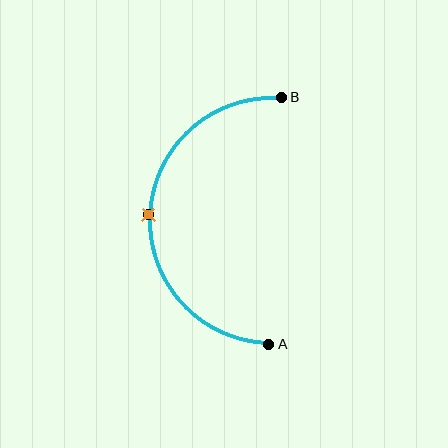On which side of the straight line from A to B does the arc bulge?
The arc bulges to the left of the straight line connecting A and B.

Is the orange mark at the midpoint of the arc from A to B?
Yes. The orange mark lies on the arc at equal arc-length from both A and B — it is the arc midpoint.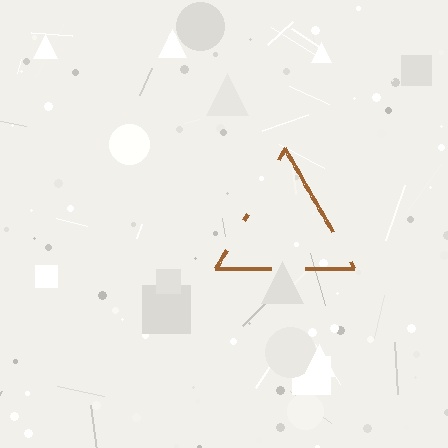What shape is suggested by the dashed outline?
The dashed outline suggests a triangle.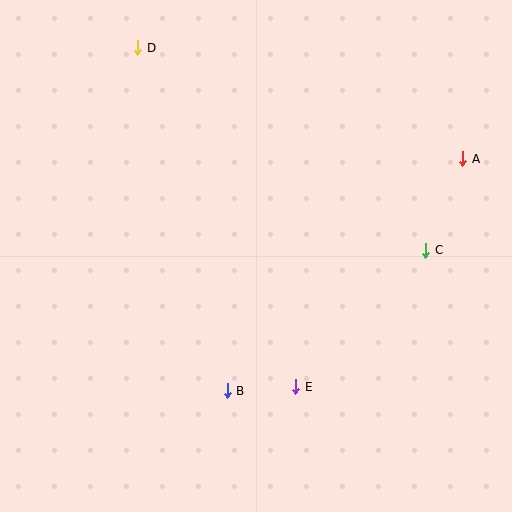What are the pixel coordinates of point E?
Point E is at (296, 387).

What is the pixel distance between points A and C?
The distance between A and C is 99 pixels.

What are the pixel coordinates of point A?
Point A is at (463, 159).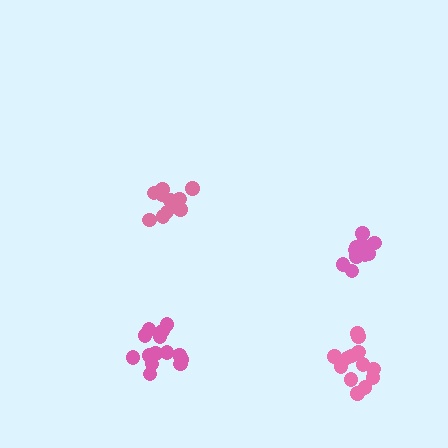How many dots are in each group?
Group 1: 14 dots, Group 2: 10 dots, Group 3: 10 dots, Group 4: 13 dots (47 total).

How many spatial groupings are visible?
There are 4 spatial groupings.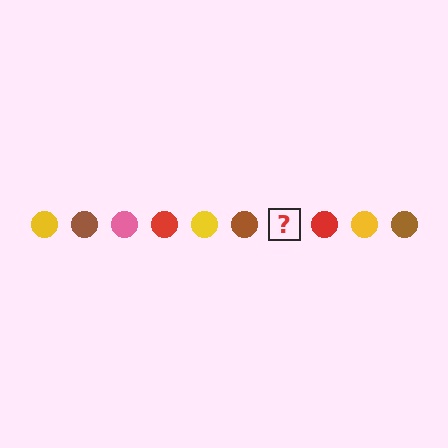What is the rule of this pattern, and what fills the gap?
The rule is that the pattern cycles through yellow, brown, pink, red circles. The gap should be filled with a pink circle.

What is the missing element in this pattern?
The missing element is a pink circle.